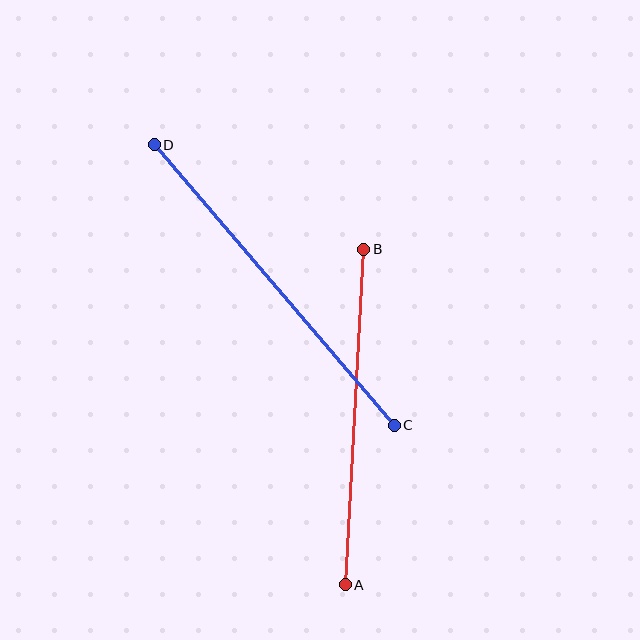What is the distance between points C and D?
The distance is approximately 369 pixels.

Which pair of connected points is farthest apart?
Points C and D are farthest apart.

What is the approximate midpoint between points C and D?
The midpoint is at approximately (274, 285) pixels.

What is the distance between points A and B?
The distance is approximately 336 pixels.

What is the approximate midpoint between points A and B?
The midpoint is at approximately (354, 417) pixels.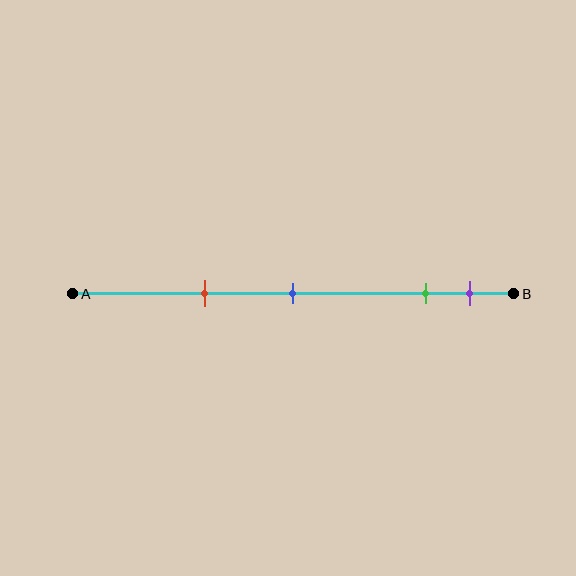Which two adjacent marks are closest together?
The green and purple marks are the closest adjacent pair.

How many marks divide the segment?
There are 4 marks dividing the segment.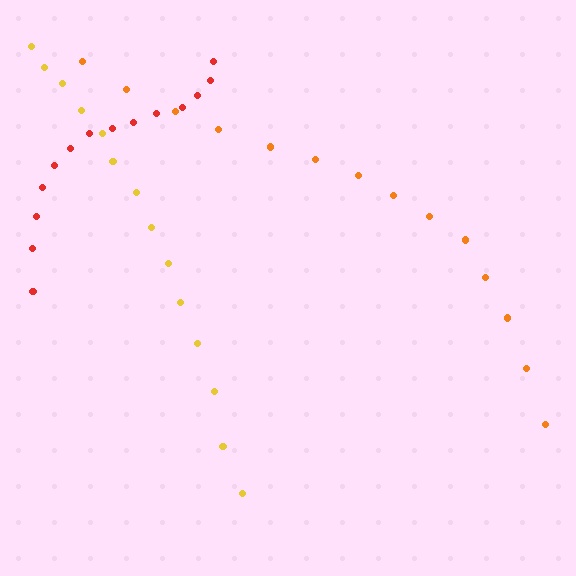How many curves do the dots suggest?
There are 3 distinct paths.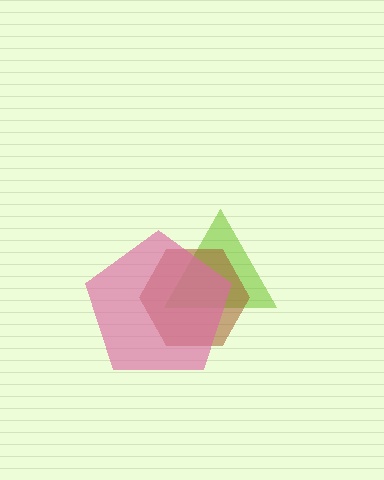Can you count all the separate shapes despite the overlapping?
Yes, there are 3 separate shapes.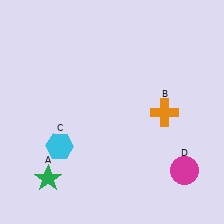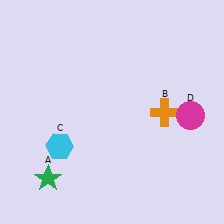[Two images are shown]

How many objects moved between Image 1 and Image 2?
1 object moved between the two images.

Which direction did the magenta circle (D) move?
The magenta circle (D) moved up.